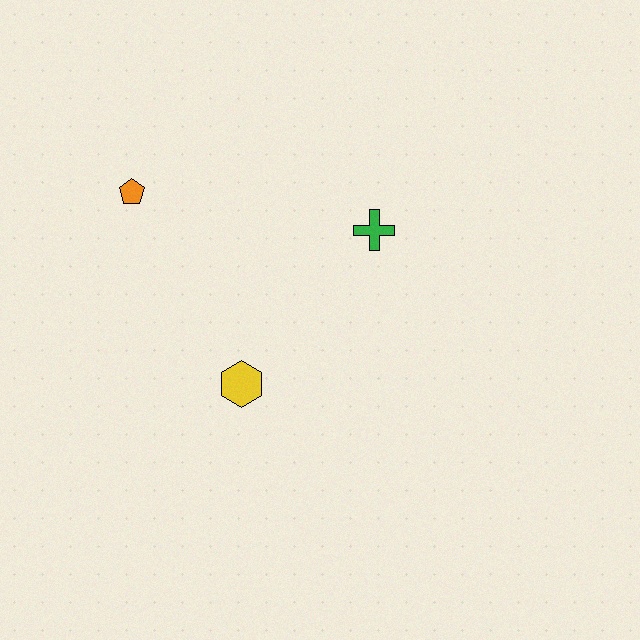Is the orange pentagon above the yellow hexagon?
Yes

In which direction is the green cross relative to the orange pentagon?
The green cross is to the right of the orange pentagon.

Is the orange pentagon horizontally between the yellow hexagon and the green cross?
No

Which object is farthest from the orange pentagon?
The green cross is farthest from the orange pentagon.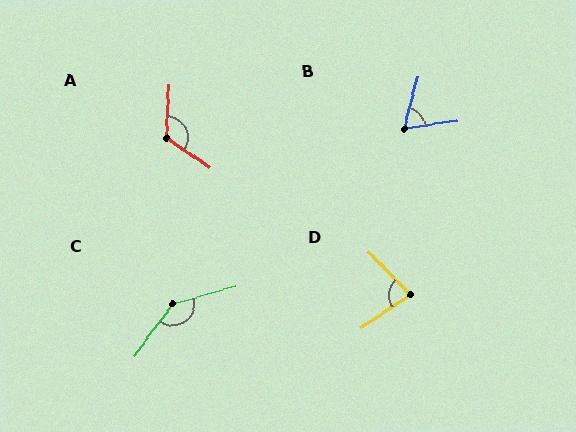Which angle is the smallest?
B, at approximately 67 degrees.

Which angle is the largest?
C, at approximately 141 degrees.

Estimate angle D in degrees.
Approximately 79 degrees.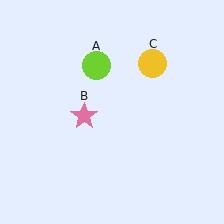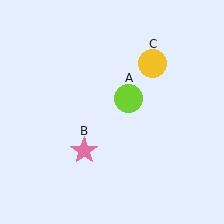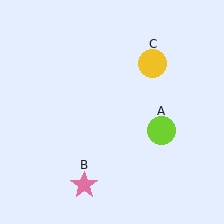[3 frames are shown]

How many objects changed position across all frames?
2 objects changed position: lime circle (object A), pink star (object B).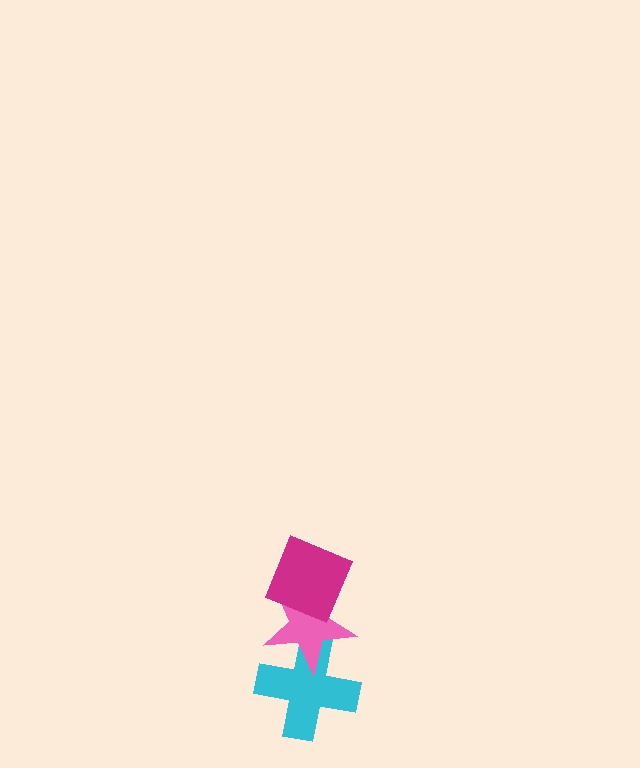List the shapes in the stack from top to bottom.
From top to bottom: the magenta diamond, the pink star, the cyan cross.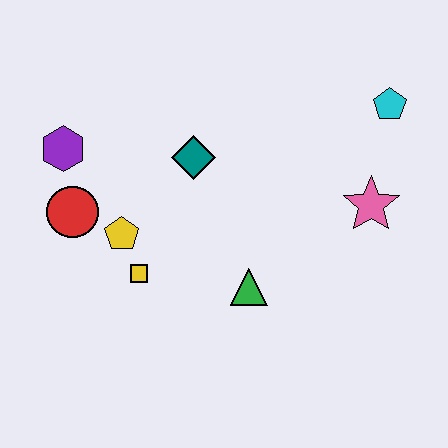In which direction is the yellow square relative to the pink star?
The yellow square is to the left of the pink star.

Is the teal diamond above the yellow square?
Yes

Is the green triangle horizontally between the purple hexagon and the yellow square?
No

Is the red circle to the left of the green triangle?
Yes